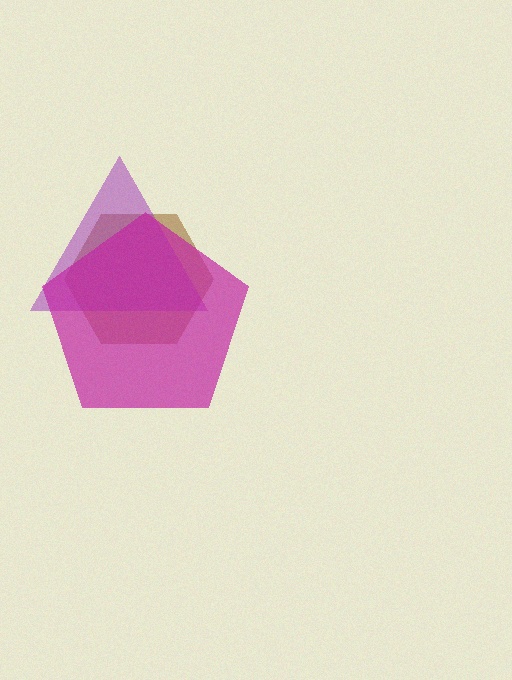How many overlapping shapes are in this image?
There are 3 overlapping shapes in the image.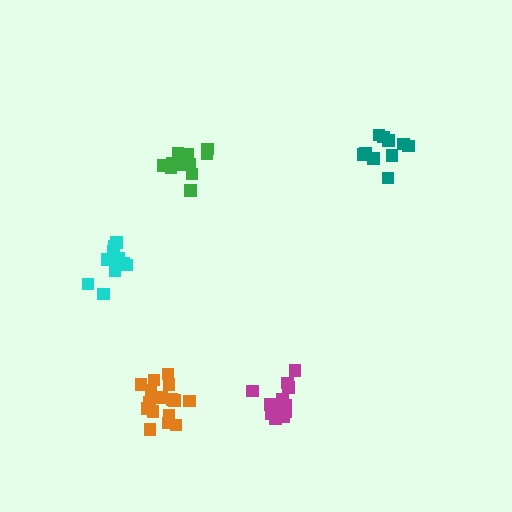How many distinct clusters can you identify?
There are 5 distinct clusters.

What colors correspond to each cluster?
The clusters are colored: orange, green, magenta, teal, cyan.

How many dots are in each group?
Group 1: 16 dots, Group 2: 13 dots, Group 3: 15 dots, Group 4: 10 dots, Group 5: 10 dots (64 total).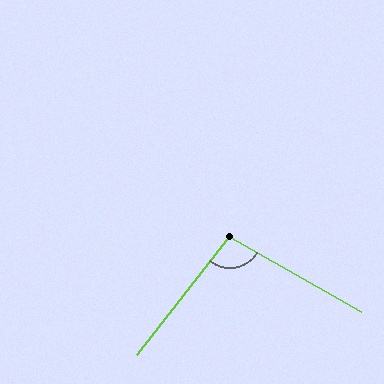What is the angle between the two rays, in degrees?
Approximately 98 degrees.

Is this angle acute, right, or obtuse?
It is obtuse.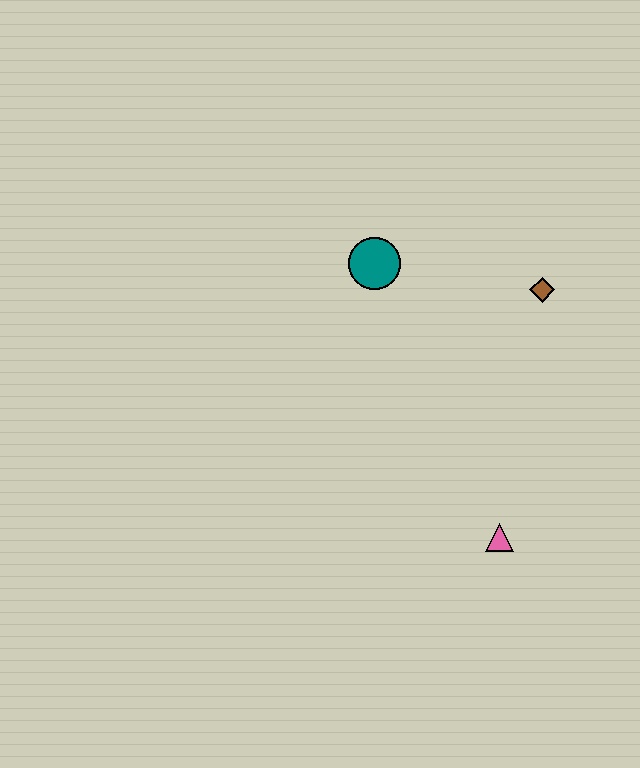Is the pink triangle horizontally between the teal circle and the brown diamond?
Yes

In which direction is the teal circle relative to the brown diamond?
The teal circle is to the left of the brown diamond.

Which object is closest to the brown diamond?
The teal circle is closest to the brown diamond.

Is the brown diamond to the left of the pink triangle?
No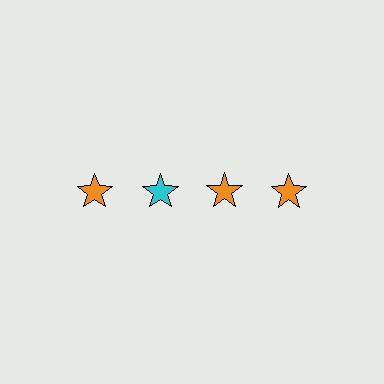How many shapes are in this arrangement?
There are 4 shapes arranged in a grid pattern.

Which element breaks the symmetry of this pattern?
The cyan star in the top row, second from left column breaks the symmetry. All other shapes are orange stars.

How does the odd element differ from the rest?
It has a different color: cyan instead of orange.